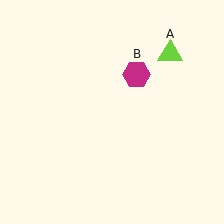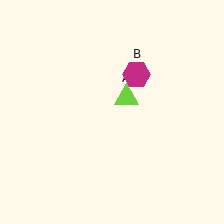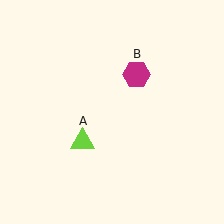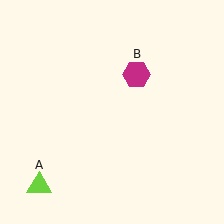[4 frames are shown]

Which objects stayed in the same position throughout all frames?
Magenta hexagon (object B) remained stationary.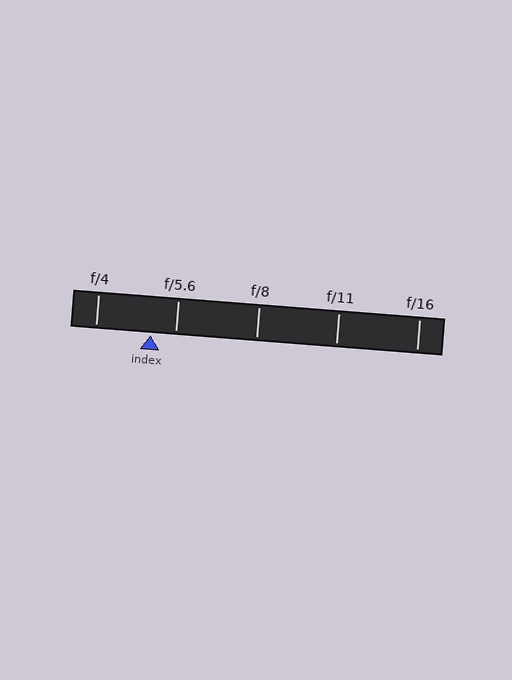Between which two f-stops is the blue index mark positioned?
The index mark is between f/4 and f/5.6.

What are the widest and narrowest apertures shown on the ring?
The widest aperture shown is f/4 and the narrowest is f/16.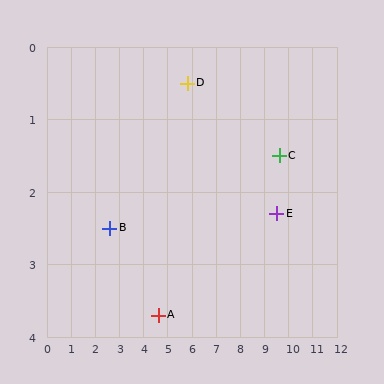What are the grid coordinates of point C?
Point C is at approximately (9.6, 1.5).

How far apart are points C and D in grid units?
Points C and D are about 3.9 grid units apart.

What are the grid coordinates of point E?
Point E is at approximately (9.5, 2.3).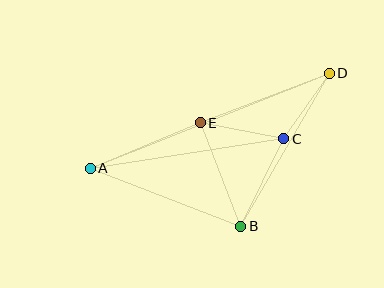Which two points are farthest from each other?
Points A and D are farthest from each other.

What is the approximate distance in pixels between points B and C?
The distance between B and C is approximately 97 pixels.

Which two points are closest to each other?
Points C and D are closest to each other.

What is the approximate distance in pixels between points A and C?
The distance between A and C is approximately 196 pixels.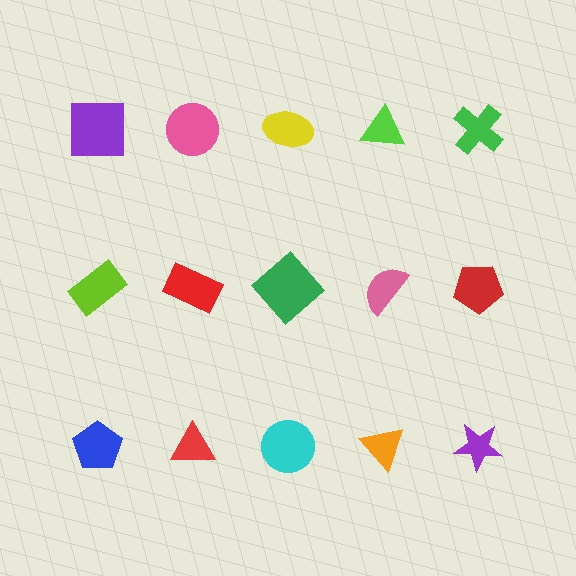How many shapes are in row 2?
5 shapes.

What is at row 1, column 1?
A purple square.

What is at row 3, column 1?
A blue pentagon.